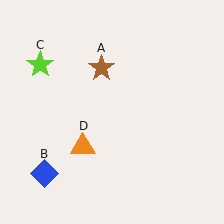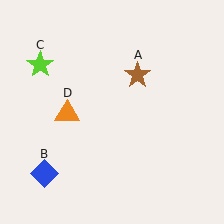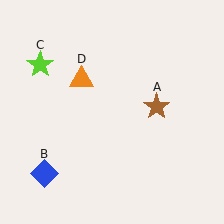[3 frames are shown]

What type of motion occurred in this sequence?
The brown star (object A), orange triangle (object D) rotated clockwise around the center of the scene.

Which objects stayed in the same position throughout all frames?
Blue diamond (object B) and lime star (object C) remained stationary.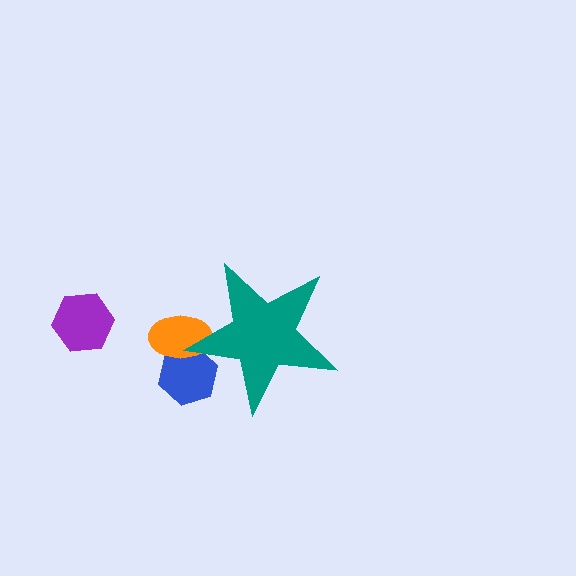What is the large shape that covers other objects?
A teal star.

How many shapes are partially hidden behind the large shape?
2 shapes are partially hidden.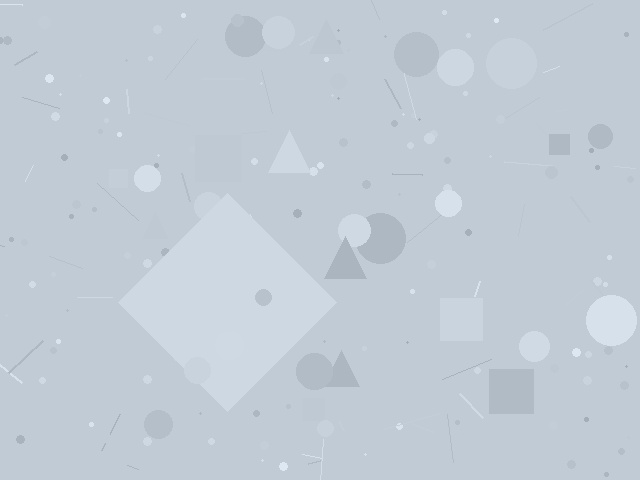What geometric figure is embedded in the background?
A diamond is embedded in the background.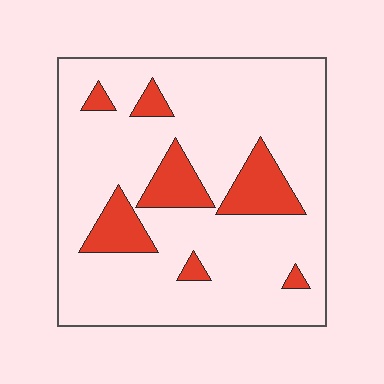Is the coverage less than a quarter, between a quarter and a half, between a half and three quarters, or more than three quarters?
Less than a quarter.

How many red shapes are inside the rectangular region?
7.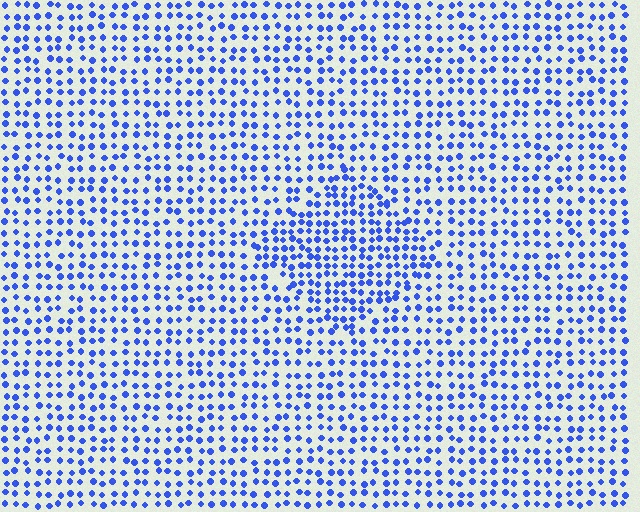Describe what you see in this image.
The image contains small blue elements arranged at two different densities. A diamond-shaped region is visible where the elements are more densely packed than the surrounding area.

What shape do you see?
I see a diamond.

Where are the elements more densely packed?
The elements are more densely packed inside the diamond boundary.